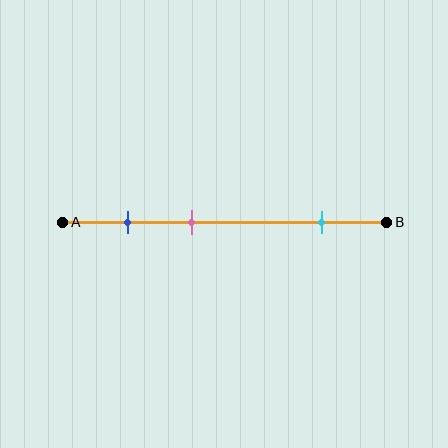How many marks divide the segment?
There are 3 marks dividing the segment.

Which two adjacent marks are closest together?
The blue and pink marks are the closest adjacent pair.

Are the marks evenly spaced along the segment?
No, the marks are not evenly spaced.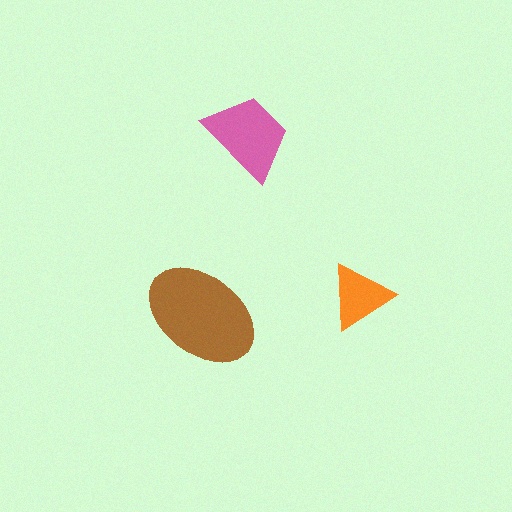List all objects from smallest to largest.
The orange triangle, the pink trapezoid, the brown ellipse.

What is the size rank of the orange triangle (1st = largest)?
3rd.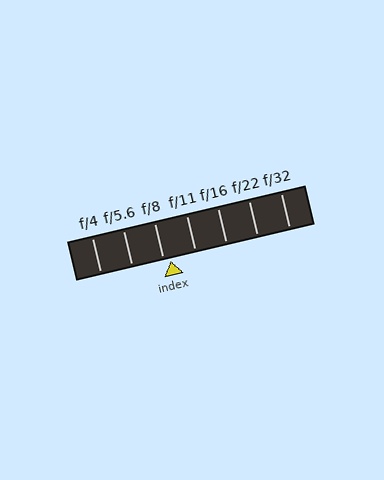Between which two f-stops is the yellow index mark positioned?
The index mark is between f/8 and f/11.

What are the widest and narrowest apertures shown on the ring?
The widest aperture shown is f/4 and the narrowest is f/32.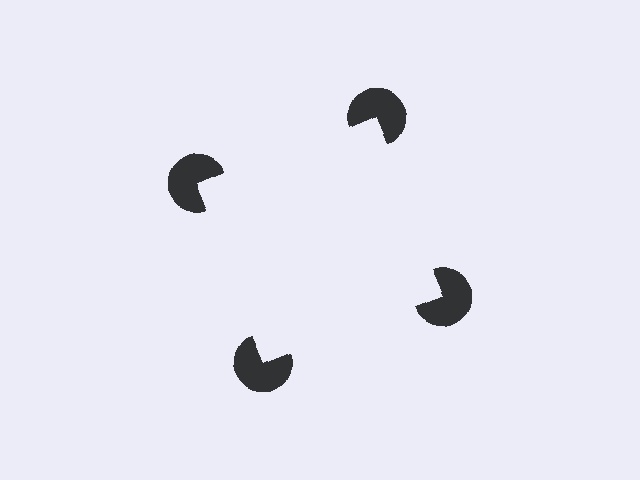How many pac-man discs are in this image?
There are 4 — one at each vertex of the illusory square.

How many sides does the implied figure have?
4 sides.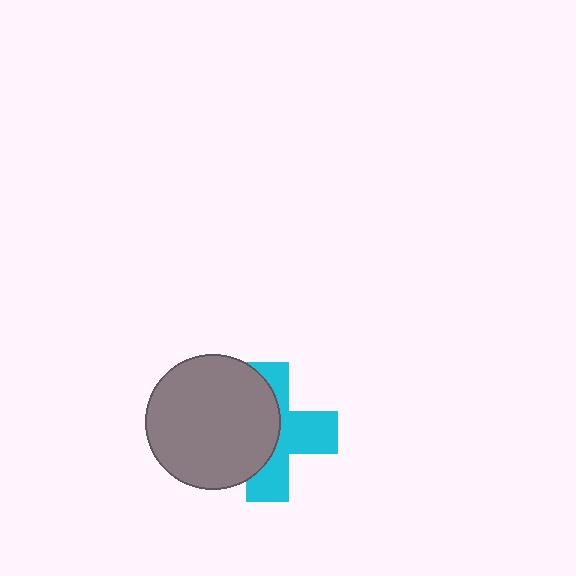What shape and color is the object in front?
The object in front is a gray circle.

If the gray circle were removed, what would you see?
You would see the complete cyan cross.